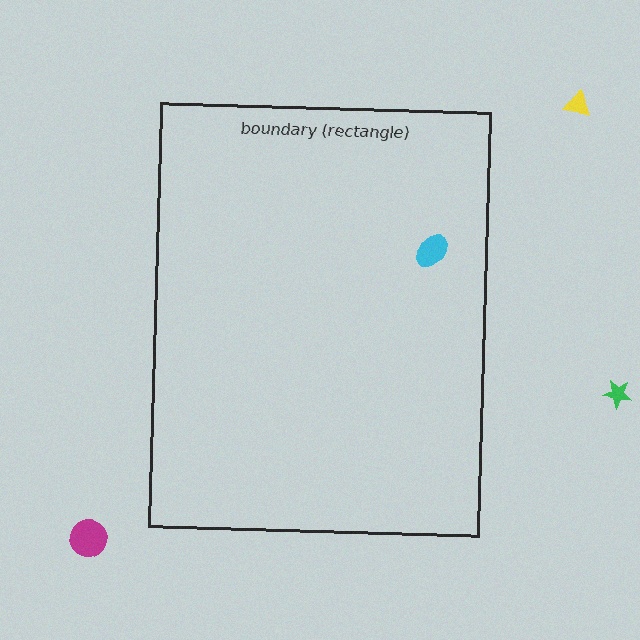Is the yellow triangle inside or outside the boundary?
Outside.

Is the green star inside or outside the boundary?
Outside.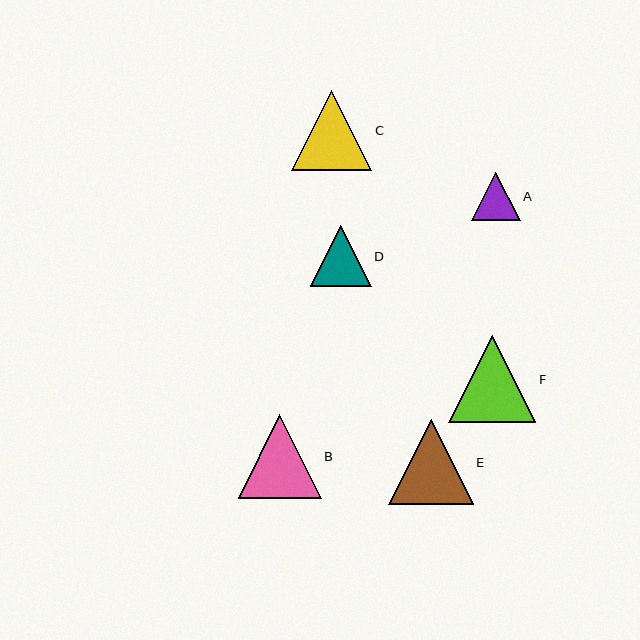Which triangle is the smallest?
Triangle A is the smallest with a size of approximately 49 pixels.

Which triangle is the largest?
Triangle F is the largest with a size of approximately 87 pixels.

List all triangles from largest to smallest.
From largest to smallest: F, E, B, C, D, A.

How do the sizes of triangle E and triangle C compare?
Triangle E and triangle C are approximately the same size.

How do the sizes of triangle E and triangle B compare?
Triangle E and triangle B are approximately the same size.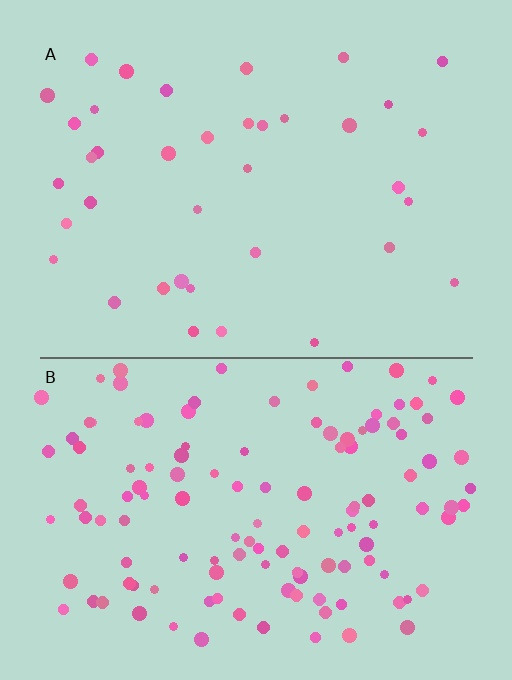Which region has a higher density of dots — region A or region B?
B (the bottom).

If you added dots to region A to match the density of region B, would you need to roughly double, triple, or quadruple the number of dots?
Approximately triple.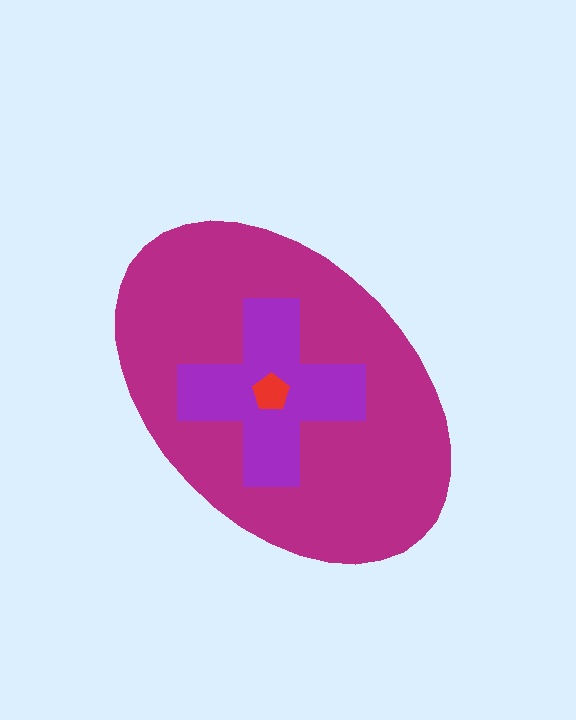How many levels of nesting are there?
3.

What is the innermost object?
The red pentagon.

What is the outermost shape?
The magenta ellipse.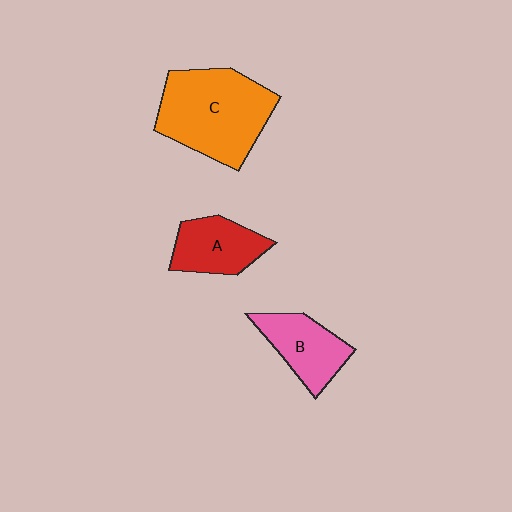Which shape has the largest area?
Shape C (orange).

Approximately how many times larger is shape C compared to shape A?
Approximately 2.0 times.